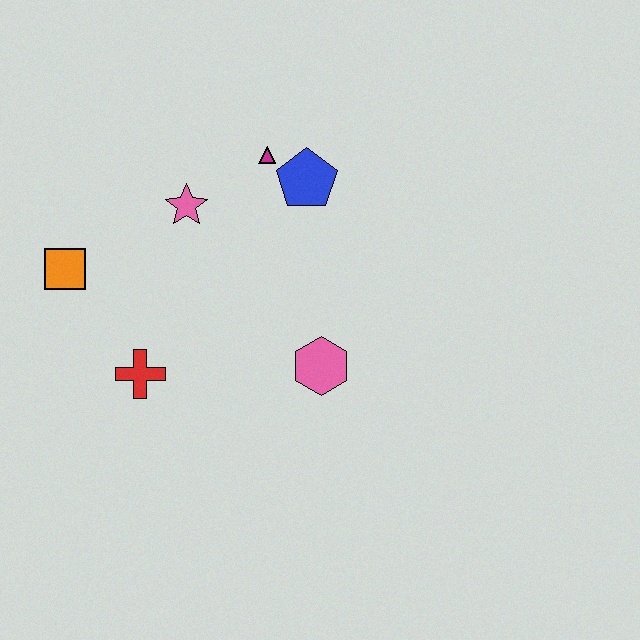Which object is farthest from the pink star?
The pink hexagon is farthest from the pink star.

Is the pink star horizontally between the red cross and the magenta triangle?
Yes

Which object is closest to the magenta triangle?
The blue pentagon is closest to the magenta triangle.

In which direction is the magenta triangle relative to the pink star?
The magenta triangle is to the right of the pink star.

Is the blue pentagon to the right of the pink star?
Yes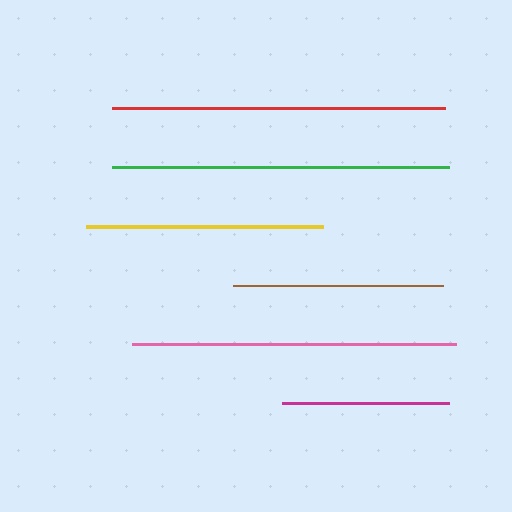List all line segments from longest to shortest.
From longest to shortest: green, red, pink, yellow, brown, magenta.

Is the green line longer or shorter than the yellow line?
The green line is longer than the yellow line.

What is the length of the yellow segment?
The yellow segment is approximately 237 pixels long.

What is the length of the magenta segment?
The magenta segment is approximately 167 pixels long.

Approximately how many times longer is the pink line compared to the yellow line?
The pink line is approximately 1.4 times the length of the yellow line.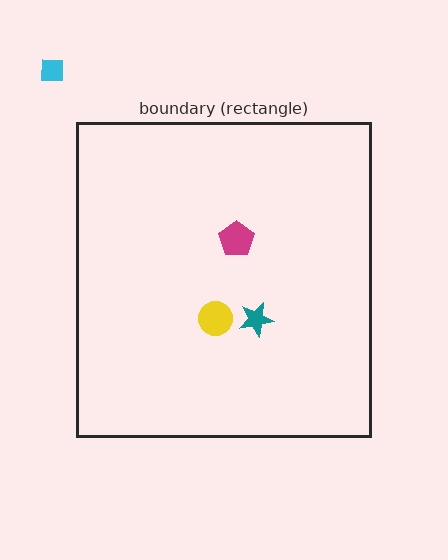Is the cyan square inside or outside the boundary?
Outside.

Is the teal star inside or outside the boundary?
Inside.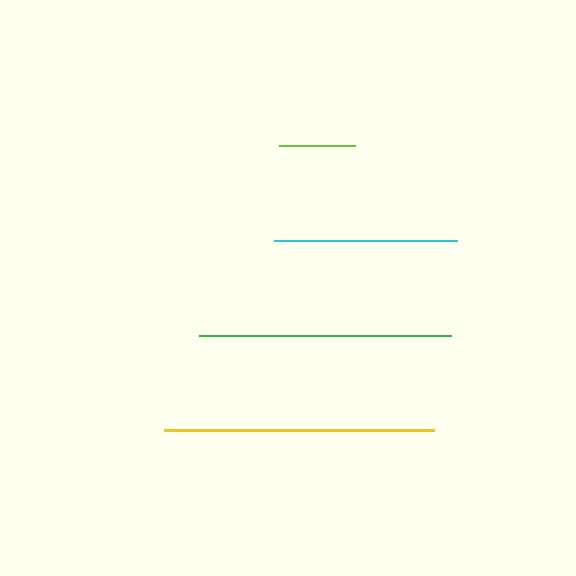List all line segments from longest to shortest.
From longest to shortest: yellow, green, cyan, lime.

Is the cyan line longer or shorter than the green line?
The green line is longer than the cyan line.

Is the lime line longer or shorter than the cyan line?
The cyan line is longer than the lime line.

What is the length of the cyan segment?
The cyan segment is approximately 184 pixels long.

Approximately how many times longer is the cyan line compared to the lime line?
The cyan line is approximately 2.4 times the length of the lime line.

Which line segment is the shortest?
The lime line is the shortest at approximately 76 pixels.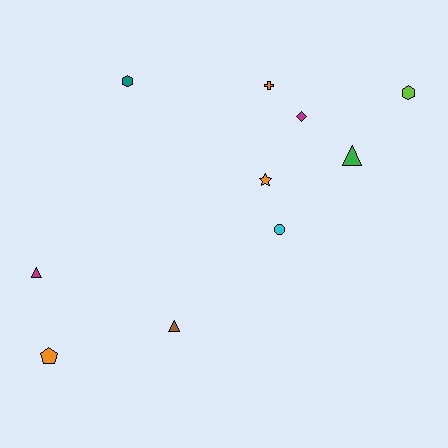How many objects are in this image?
There are 10 objects.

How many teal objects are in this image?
There is 1 teal object.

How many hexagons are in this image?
There are 2 hexagons.